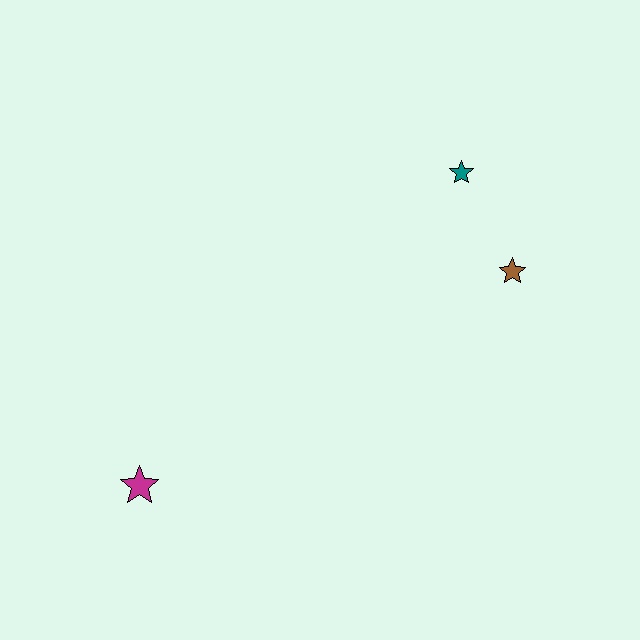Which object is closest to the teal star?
The brown star is closest to the teal star.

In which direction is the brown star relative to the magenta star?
The brown star is to the right of the magenta star.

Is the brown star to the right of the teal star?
Yes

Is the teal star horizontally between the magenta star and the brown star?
Yes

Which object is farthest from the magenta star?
The teal star is farthest from the magenta star.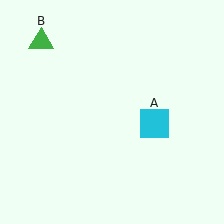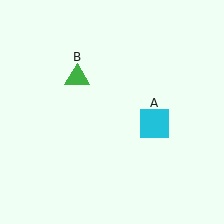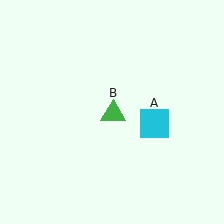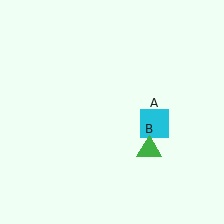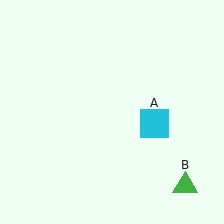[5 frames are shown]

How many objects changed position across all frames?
1 object changed position: green triangle (object B).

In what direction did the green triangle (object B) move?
The green triangle (object B) moved down and to the right.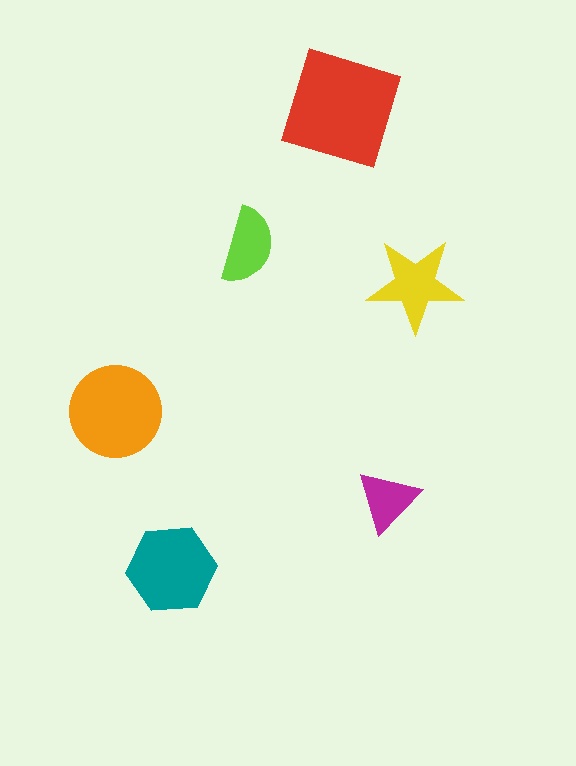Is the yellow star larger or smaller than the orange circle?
Smaller.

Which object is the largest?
The red square.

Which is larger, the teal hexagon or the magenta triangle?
The teal hexagon.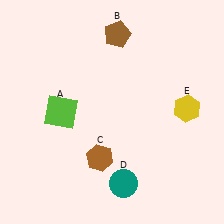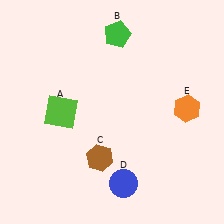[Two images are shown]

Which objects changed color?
B changed from brown to green. D changed from teal to blue. E changed from yellow to orange.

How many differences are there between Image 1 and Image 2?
There are 3 differences between the two images.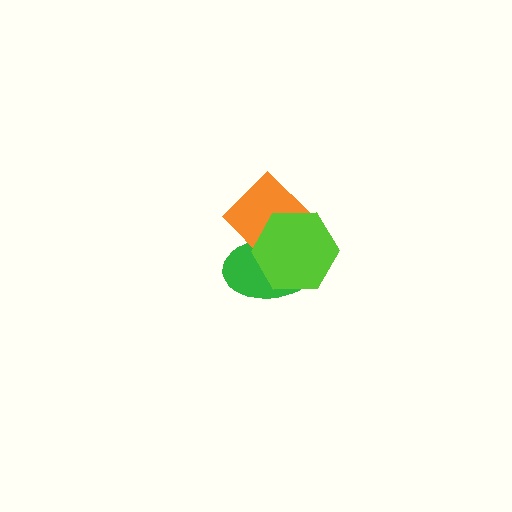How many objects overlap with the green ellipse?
2 objects overlap with the green ellipse.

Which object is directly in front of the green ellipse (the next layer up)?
The orange diamond is directly in front of the green ellipse.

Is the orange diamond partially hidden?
Yes, it is partially covered by another shape.